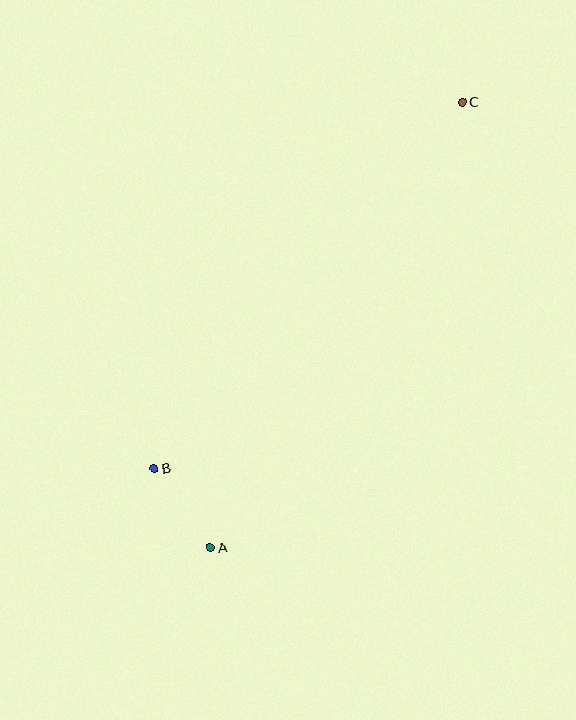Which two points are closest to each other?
Points A and B are closest to each other.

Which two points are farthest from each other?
Points A and C are farthest from each other.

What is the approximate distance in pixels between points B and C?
The distance between B and C is approximately 479 pixels.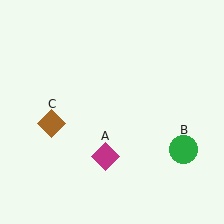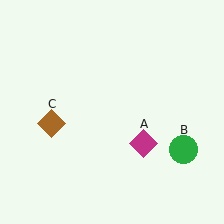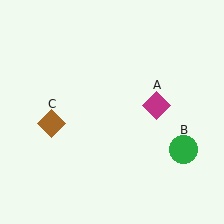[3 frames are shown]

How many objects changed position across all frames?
1 object changed position: magenta diamond (object A).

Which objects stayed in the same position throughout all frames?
Green circle (object B) and brown diamond (object C) remained stationary.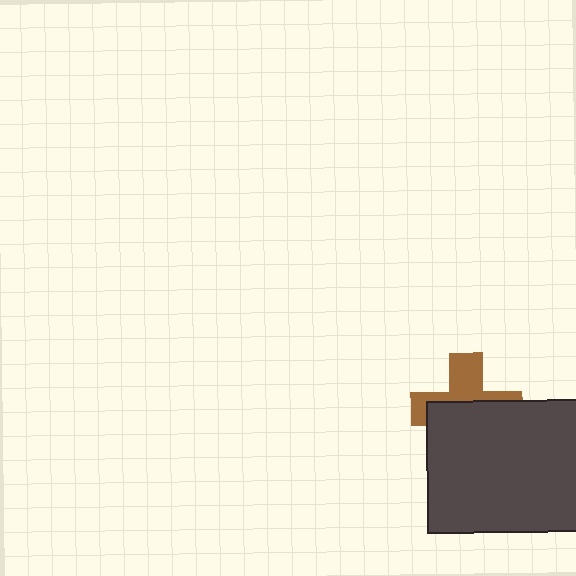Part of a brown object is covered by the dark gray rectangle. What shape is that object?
It is a cross.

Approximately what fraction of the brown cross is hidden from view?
Roughly 57% of the brown cross is hidden behind the dark gray rectangle.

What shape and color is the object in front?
The object in front is a dark gray rectangle.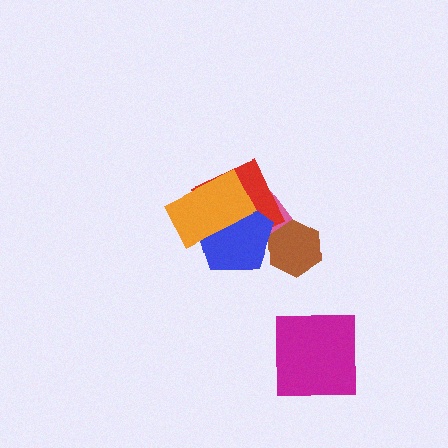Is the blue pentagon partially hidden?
Yes, it is partially covered by another shape.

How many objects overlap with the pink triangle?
3 objects overlap with the pink triangle.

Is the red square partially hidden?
Yes, it is partially covered by another shape.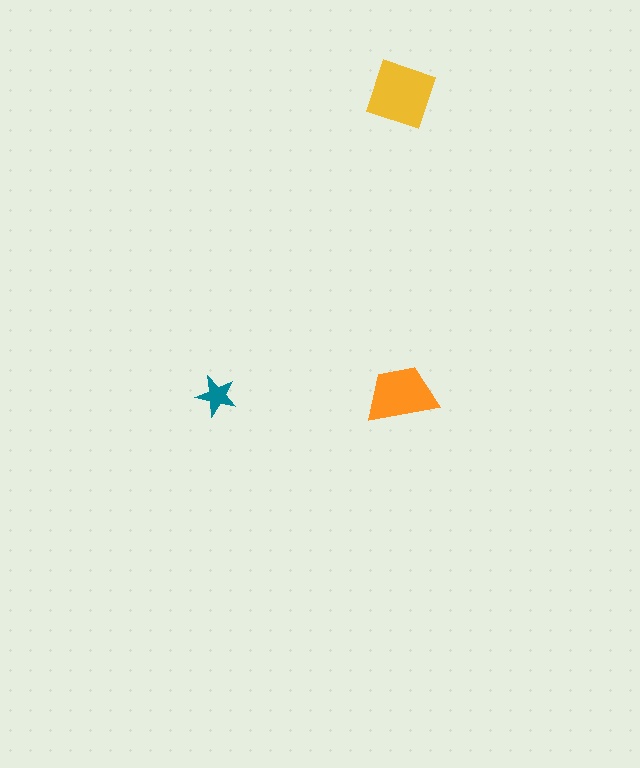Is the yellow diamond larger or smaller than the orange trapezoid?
Larger.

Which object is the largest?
The yellow diamond.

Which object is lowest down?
The teal star is bottommost.